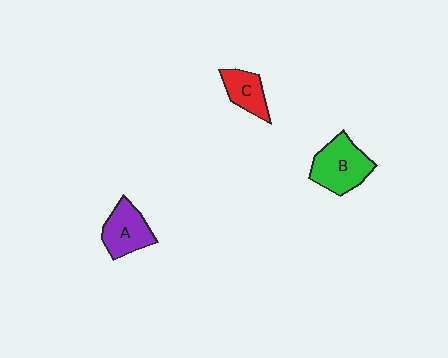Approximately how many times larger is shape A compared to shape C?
Approximately 1.3 times.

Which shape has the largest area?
Shape B (green).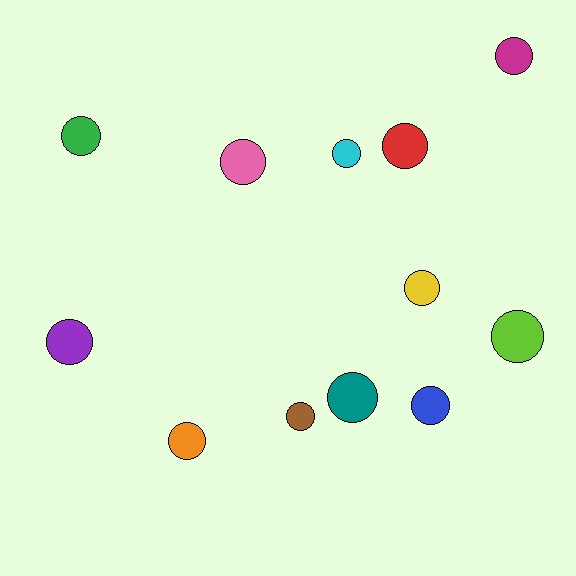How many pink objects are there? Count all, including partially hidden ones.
There is 1 pink object.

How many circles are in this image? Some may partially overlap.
There are 12 circles.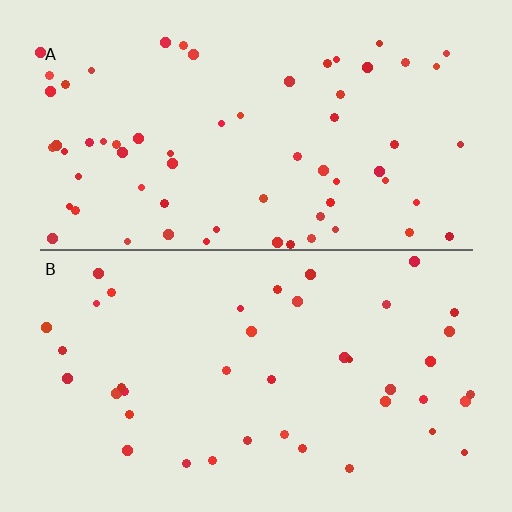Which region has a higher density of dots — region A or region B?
A (the top).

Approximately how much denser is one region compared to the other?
Approximately 1.6× — region A over region B.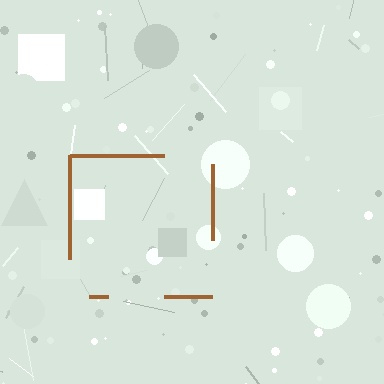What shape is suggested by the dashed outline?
The dashed outline suggests a square.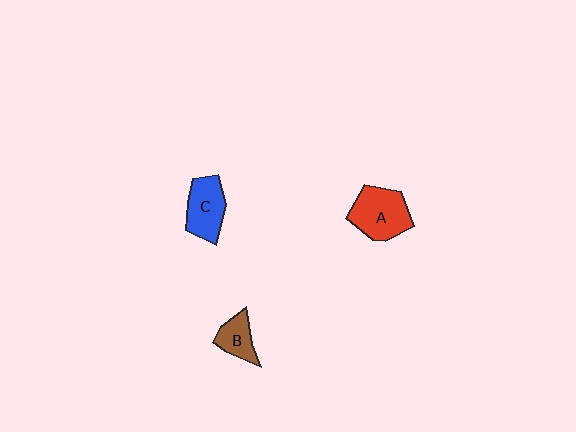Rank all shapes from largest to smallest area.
From largest to smallest: A (red), C (blue), B (brown).